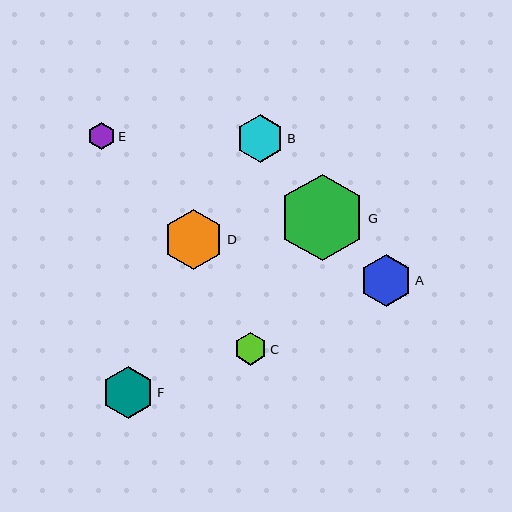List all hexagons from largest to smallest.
From largest to smallest: G, D, A, F, B, C, E.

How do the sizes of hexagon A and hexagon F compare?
Hexagon A and hexagon F are approximately the same size.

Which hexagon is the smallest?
Hexagon E is the smallest with a size of approximately 27 pixels.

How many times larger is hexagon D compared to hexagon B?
Hexagon D is approximately 1.3 times the size of hexagon B.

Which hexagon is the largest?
Hexagon G is the largest with a size of approximately 86 pixels.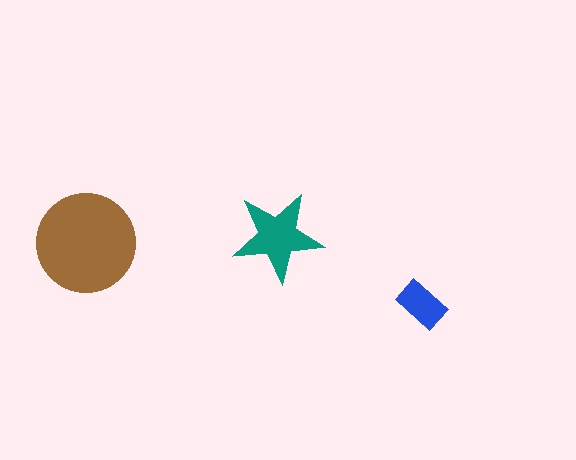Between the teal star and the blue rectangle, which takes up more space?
The teal star.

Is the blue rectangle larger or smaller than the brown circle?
Smaller.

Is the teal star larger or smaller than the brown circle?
Smaller.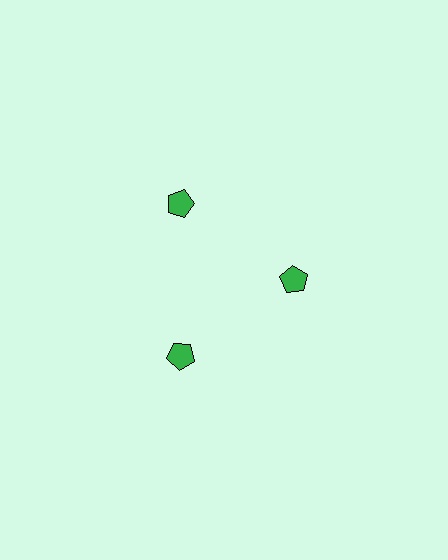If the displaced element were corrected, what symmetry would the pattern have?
It would have 3-fold rotational symmetry — the pattern would map onto itself every 120 degrees.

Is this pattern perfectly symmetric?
No. The 3 green pentagons are arranged in a ring, but one element near the 3 o'clock position is pulled inward toward the center, breaking the 3-fold rotational symmetry.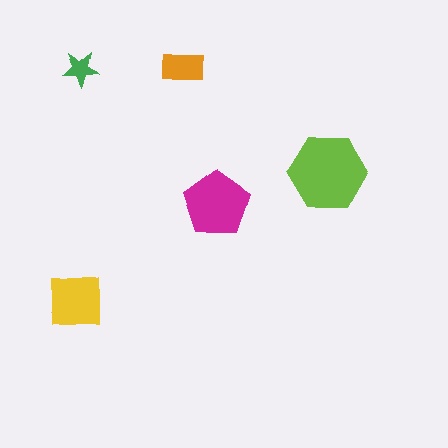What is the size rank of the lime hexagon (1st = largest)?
1st.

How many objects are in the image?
There are 5 objects in the image.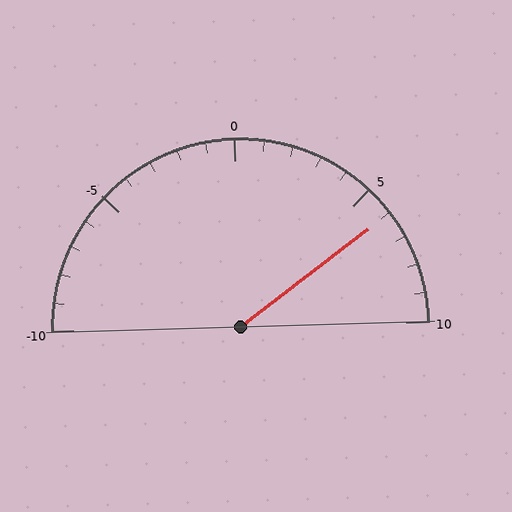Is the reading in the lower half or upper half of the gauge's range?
The reading is in the upper half of the range (-10 to 10).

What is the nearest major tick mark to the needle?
The nearest major tick mark is 5.